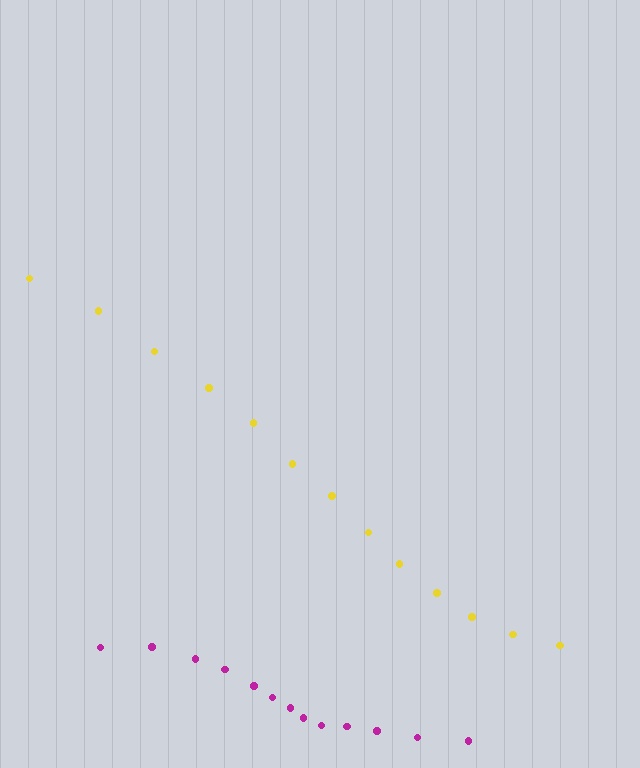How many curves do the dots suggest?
There are 2 distinct paths.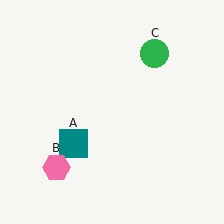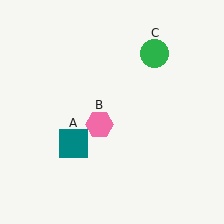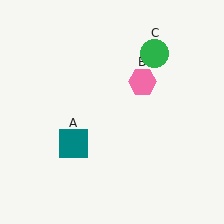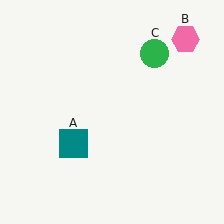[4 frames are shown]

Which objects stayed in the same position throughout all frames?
Teal square (object A) and green circle (object C) remained stationary.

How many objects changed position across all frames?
1 object changed position: pink hexagon (object B).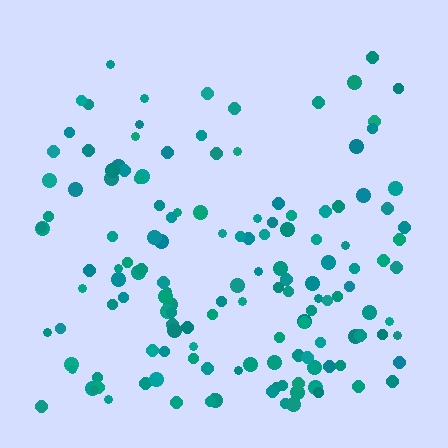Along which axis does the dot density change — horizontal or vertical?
Vertical.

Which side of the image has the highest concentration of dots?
The bottom.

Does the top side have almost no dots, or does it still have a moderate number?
Still a moderate number, just noticeably fewer than the bottom.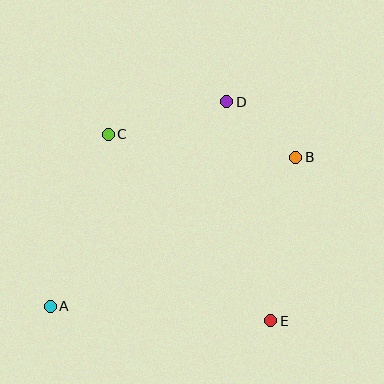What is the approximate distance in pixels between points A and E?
The distance between A and E is approximately 221 pixels.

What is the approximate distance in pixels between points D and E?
The distance between D and E is approximately 223 pixels.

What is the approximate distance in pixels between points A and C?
The distance between A and C is approximately 182 pixels.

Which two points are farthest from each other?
Points A and B are farthest from each other.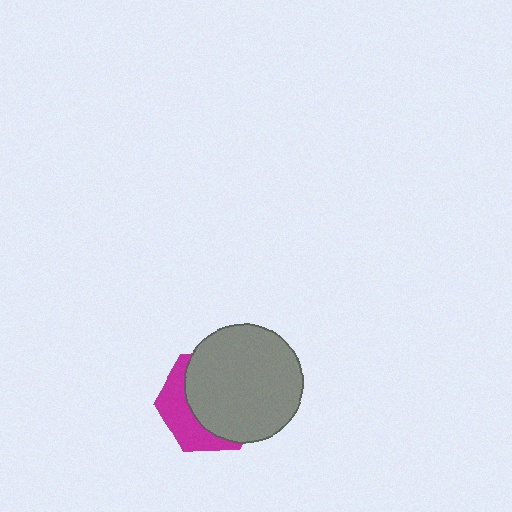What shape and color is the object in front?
The object in front is a gray circle.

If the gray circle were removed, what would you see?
You would see the complete magenta hexagon.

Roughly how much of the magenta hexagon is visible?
A small part of it is visible (roughly 35%).